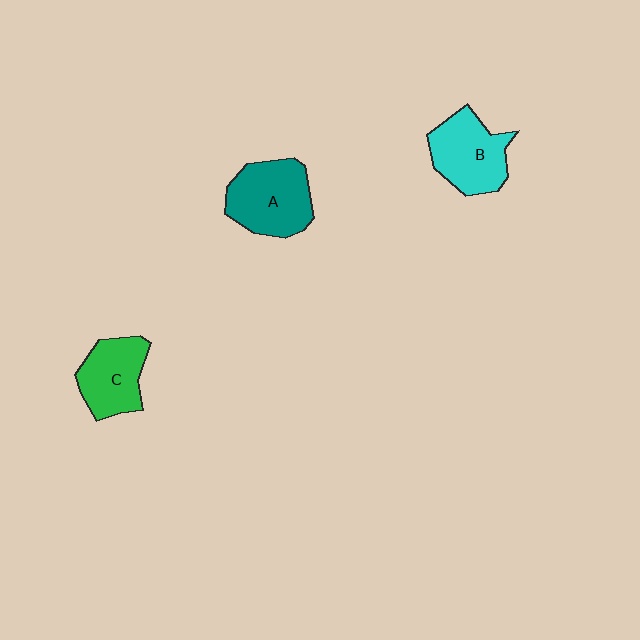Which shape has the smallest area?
Shape C (green).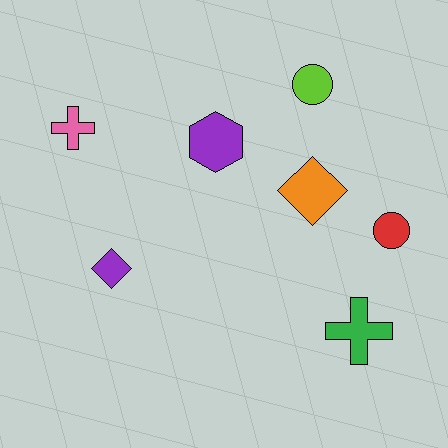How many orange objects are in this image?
There is 1 orange object.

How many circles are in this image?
There are 2 circles.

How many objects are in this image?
There are 7 objects.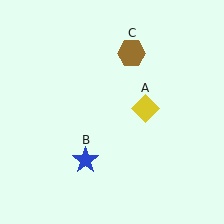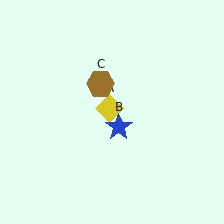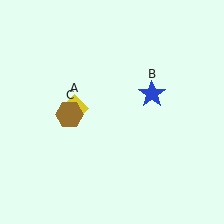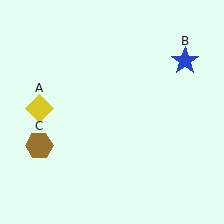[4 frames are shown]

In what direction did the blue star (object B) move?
The blue star (object B) moved up and to the right.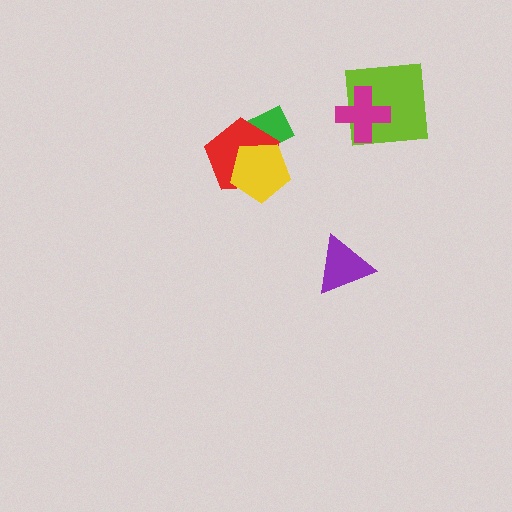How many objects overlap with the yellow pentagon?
2 objects overlap with the yellow pentagon.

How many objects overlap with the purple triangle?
0 objects overlap with the purple triangle.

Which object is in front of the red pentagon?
The yellow pentagon is in front of the red pentagon.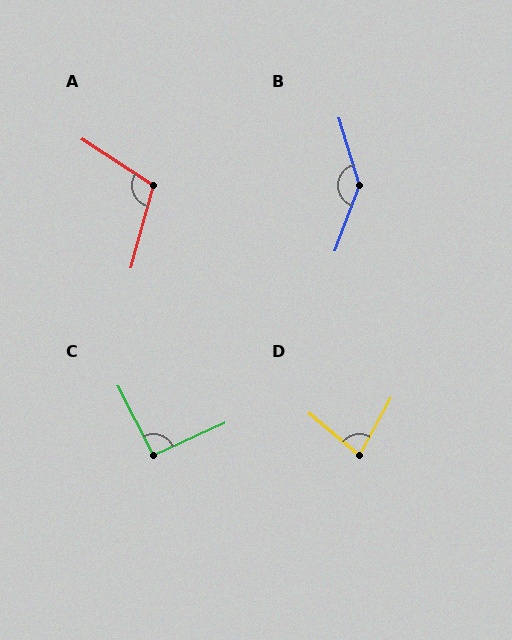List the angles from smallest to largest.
D (79°), C (92°), A (108°), B (143°).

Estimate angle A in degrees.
Approximately 108 degrees.